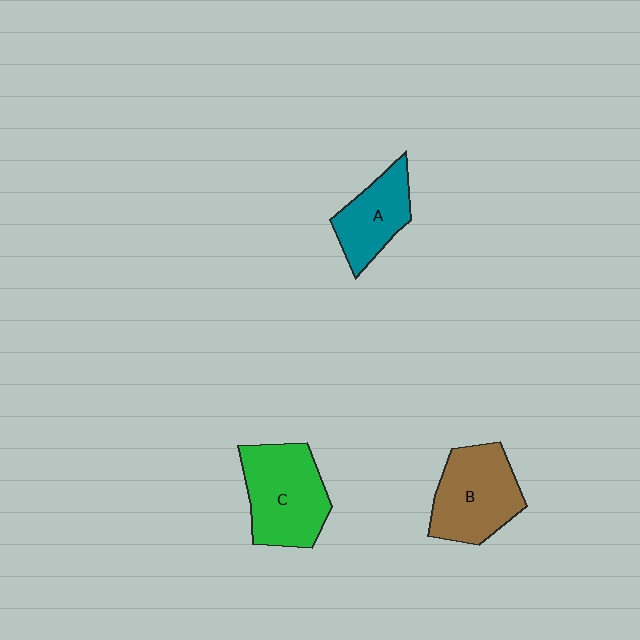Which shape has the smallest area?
Shape A (teal).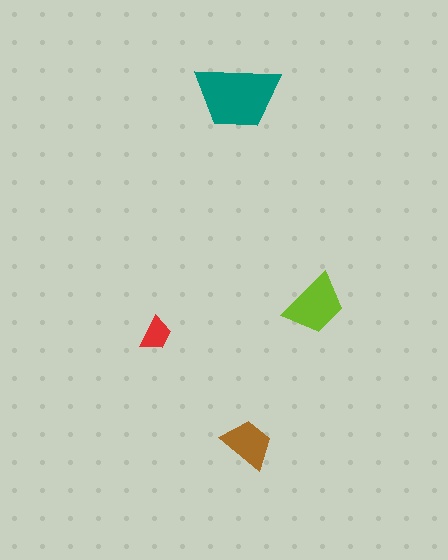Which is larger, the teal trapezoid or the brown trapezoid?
The teal one.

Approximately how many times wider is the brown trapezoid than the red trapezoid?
About 1.5 times wider.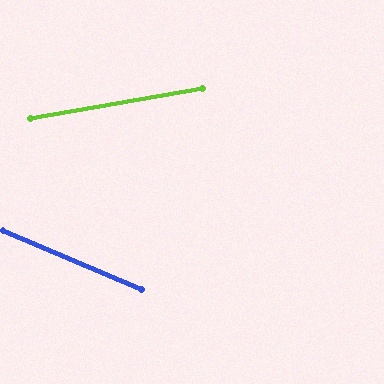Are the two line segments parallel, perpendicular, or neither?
Neither parallel nor perpendicular — they differ by about 33°.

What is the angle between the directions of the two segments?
Approximately 33 degrees.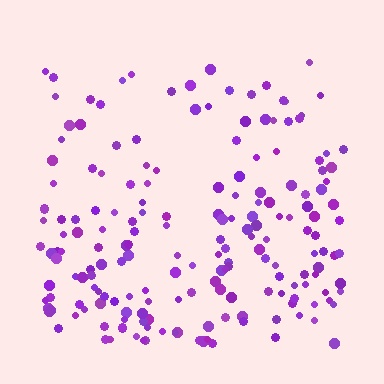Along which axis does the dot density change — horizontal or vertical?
Vertical.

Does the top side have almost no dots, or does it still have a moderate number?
Still a moderate number, just noticeably fewer than the bottom.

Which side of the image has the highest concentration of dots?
The bottom.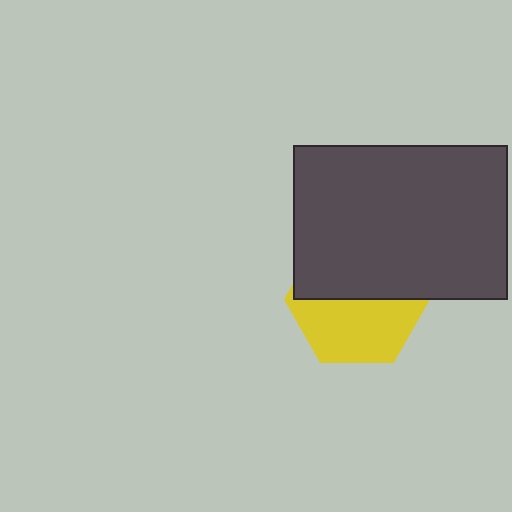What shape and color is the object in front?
The object in front is a dark gray rectangle.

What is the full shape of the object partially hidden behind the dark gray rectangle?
The partially hidden object is a yellow hexagon.